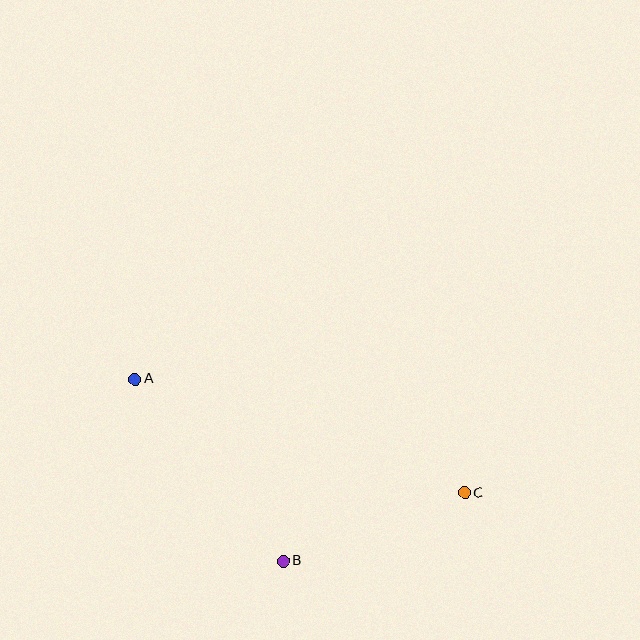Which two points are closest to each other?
Points B and C are closest to each other.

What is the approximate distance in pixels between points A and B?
The distance between A and B is approximately 235 pixels.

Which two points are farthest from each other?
Points A and C are farthest from each other.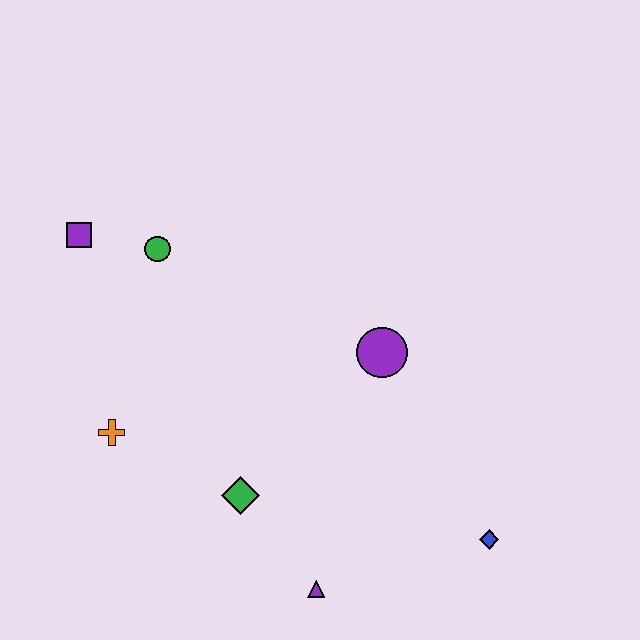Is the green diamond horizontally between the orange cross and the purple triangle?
Yes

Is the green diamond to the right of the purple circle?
No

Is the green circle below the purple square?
Yes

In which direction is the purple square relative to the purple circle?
The purple square is to the left of the purple circle.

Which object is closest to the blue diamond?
The purple triangle is closest to the blue diamond.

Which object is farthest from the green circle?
The blue diamond is farthest from the green circle.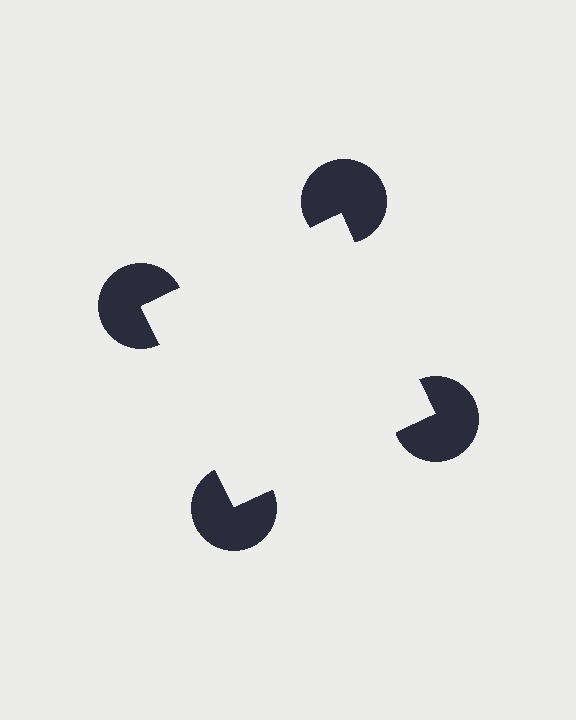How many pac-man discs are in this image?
There are 4 — one at each vertex of the illusory square.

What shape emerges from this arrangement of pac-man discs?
An illusory square — its edges are inferred from the aligned wedge cuts in the pac-man discs, not physically drawn.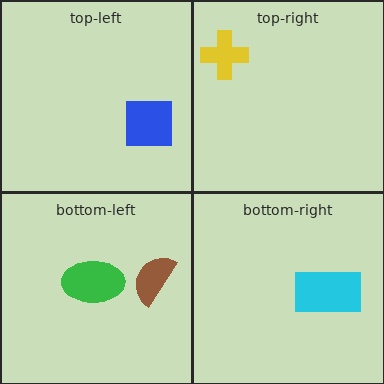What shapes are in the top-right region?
The yellow cross.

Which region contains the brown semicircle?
The bottom-left region.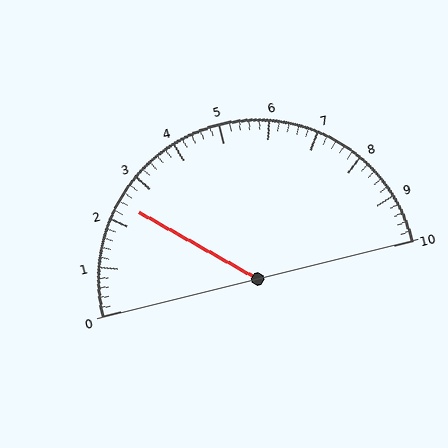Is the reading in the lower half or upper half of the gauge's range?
The reading is in the lower half of the range (0 to 10).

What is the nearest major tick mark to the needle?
The nearest major tick mark is 2.